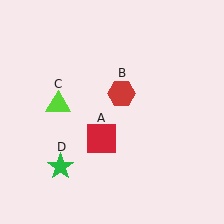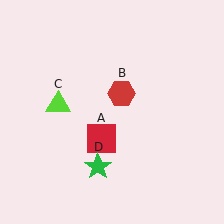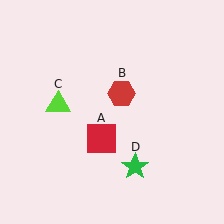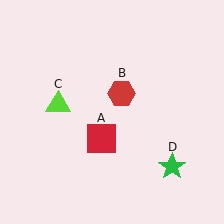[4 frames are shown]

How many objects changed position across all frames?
1 object changed position: green star (object D).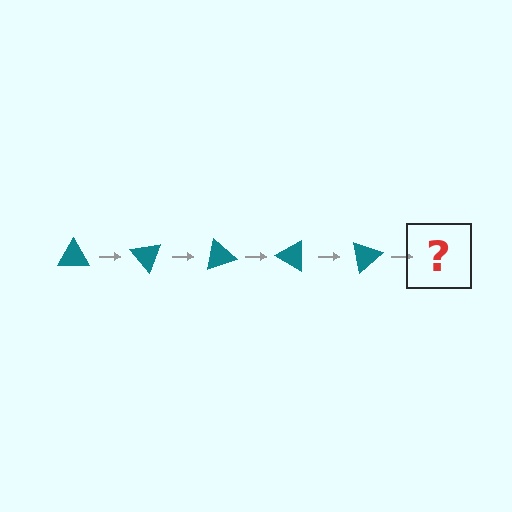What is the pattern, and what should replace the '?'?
The pattern is that the triangle rotates 50 degrees each step. The '?' should be a teal triangle rotated 250 degrees.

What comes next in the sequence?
The next element should be a teal triangle rotated 250 degrees.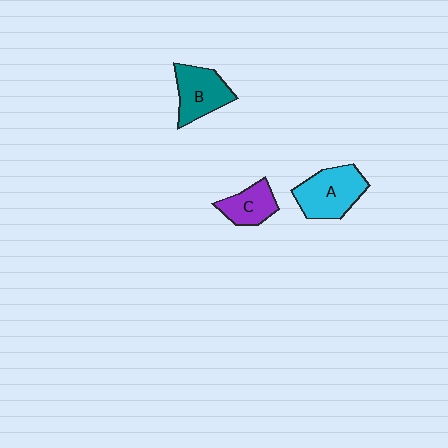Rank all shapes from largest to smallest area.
From largest to smallest: A (cyan), B (teal), C (purple).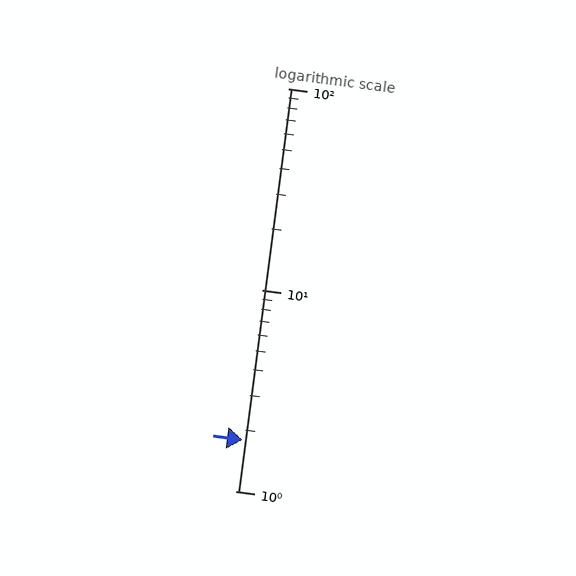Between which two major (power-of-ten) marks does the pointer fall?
The pointer is between 1 and 10.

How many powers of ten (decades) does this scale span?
The scale spans 2 decades, from 1 to 100.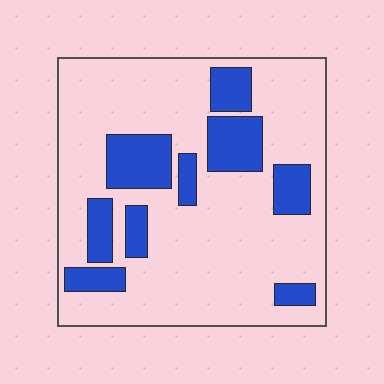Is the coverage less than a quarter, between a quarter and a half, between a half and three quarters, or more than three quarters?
Less than a quarter.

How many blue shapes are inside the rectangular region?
9.